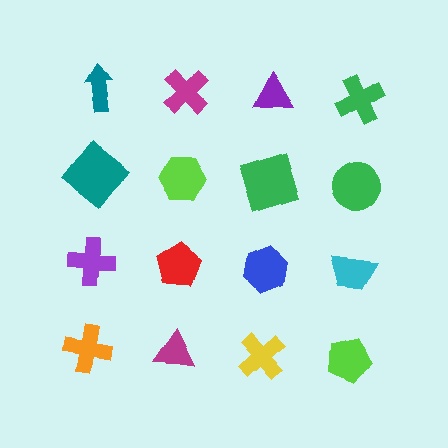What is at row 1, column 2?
A magenta cross.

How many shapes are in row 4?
4 shapes.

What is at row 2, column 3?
A green square.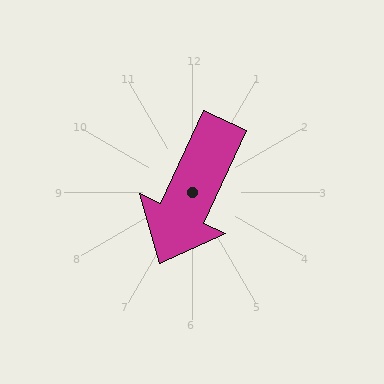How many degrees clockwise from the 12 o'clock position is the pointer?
Approximately 205 degrees.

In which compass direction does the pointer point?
Southwest.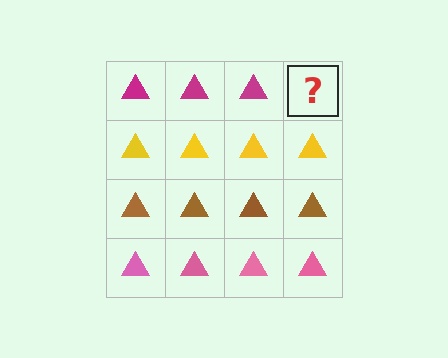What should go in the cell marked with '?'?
The missing cell should contain a magenta triangle.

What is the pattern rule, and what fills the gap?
The rule is that each row has a consistent color. The gap should be filled with a magenta triangle.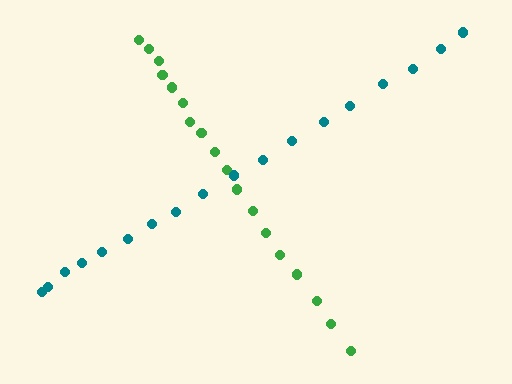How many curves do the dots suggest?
There are 2 distinct paths.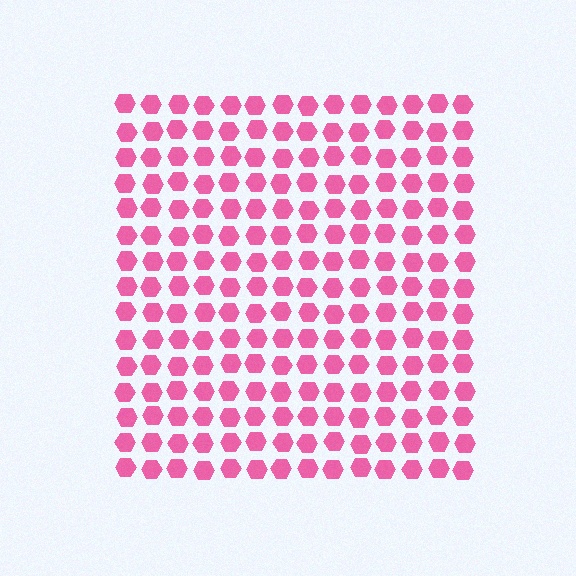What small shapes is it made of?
It is made of small hexagons.